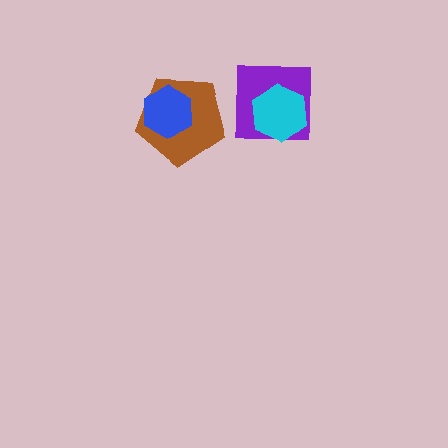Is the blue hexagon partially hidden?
No, no other shape covers it.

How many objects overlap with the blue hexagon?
1 object overlaps with the blue hexagon.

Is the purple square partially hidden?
Yes, it is partially covered by another shape.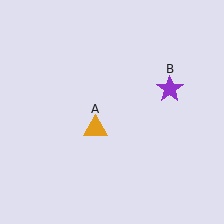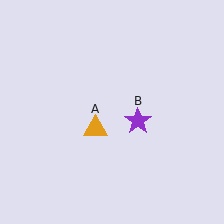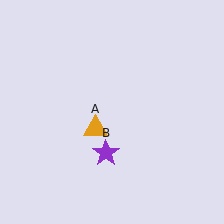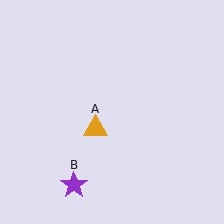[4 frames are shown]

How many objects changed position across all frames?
1 object changed position: purple star (object B).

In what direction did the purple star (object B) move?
The purple star (object B) moved down and to the left.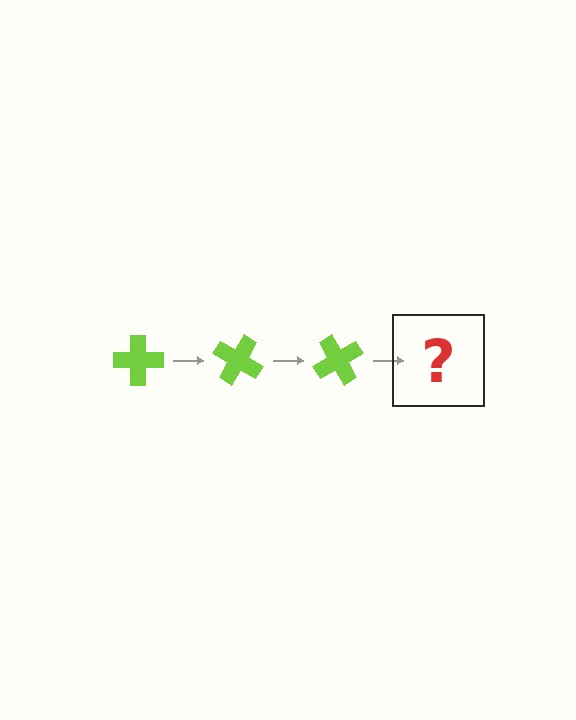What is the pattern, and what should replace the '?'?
The pattern is that the cross rotates 30 degrees each step. The '?' should be a lime cross rotated 90 degrees.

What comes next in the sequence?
The next element should be a lime cross rotated 90 degrees.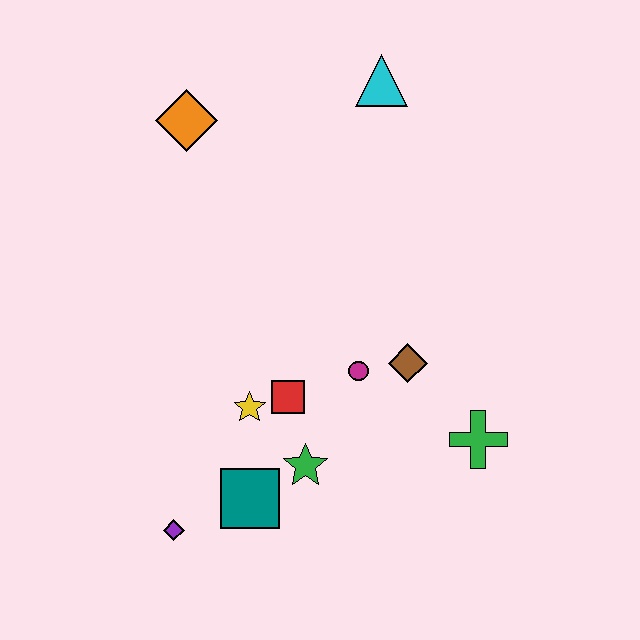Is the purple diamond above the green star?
No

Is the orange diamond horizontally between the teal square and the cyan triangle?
No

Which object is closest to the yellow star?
The red square is closest to the yellow star.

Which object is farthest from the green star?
The cyan triangle is farthest from the green star.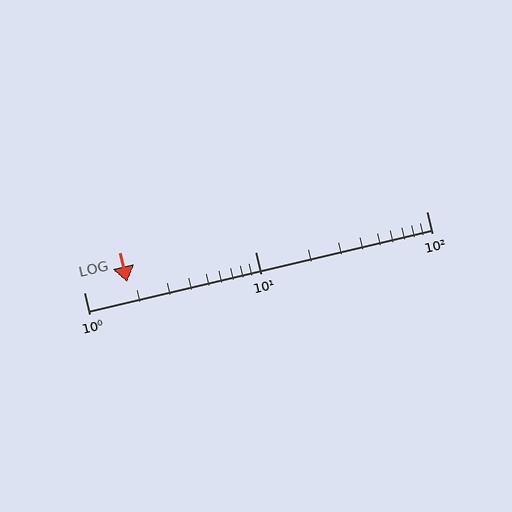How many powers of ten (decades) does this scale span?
The scale spans 2 decades, from 1 to 100.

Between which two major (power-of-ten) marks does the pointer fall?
The pointer is between 1 and 10.